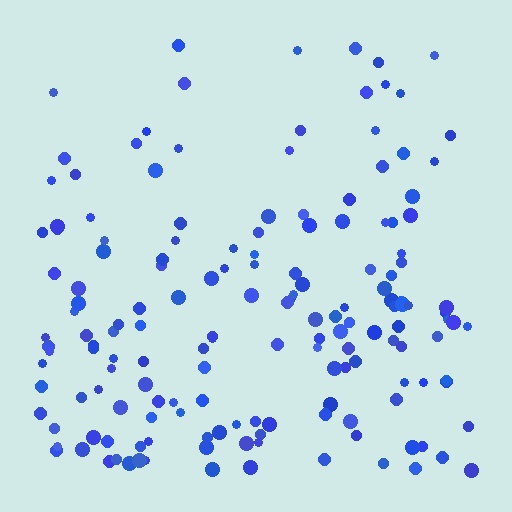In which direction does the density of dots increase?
From top to bottom, with the bottom side densest.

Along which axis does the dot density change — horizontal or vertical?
Vertical.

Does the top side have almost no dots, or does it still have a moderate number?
Still a moderate number, just noticeably fewer than the bottom.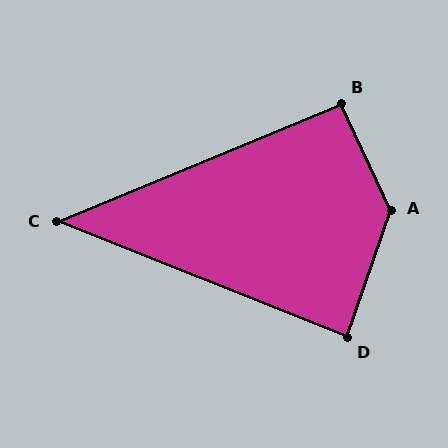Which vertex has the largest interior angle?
A, at approximately 136 degrees.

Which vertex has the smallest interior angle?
C, at approximately 44 degrees.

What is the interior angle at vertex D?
Approximately 87 degrees (approximately right).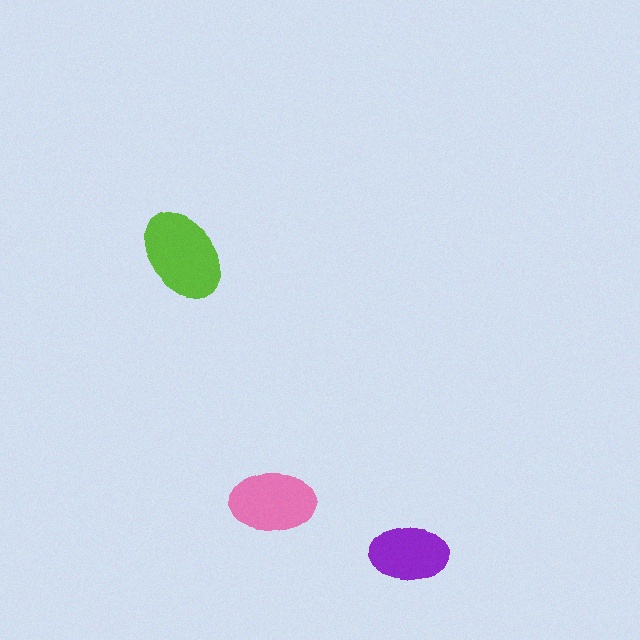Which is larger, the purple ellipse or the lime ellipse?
The lime one.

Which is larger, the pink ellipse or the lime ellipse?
The lime one.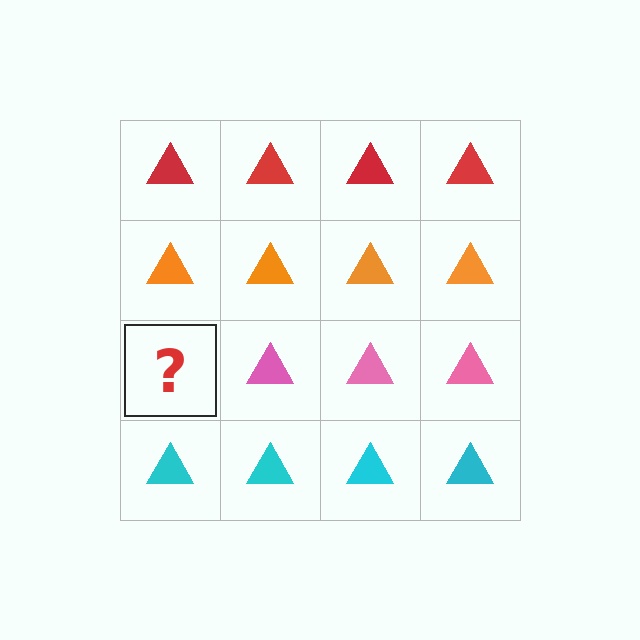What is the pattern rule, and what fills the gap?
The rule is that each row has a consistent color. The gap should be filled with a pink triangle.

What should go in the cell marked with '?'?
The missing cell should contain a pink triangle.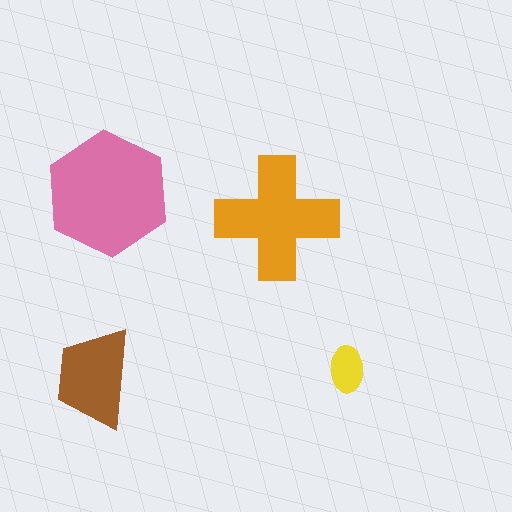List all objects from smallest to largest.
The yellow ellipse, the brown trapezoid, the orange cross, the pink hexagon.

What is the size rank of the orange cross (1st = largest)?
2nd.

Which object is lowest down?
The brown trapezoid is bottommost.